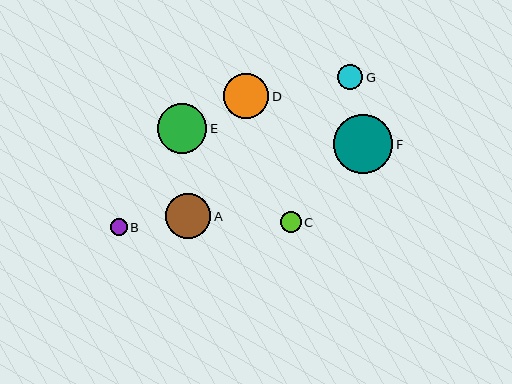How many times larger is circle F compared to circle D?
Circle F is approximately 1.3 times the size of circle D.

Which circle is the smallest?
Circle B is the smallest with a size of approximately 17 pixels.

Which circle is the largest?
Circle F is the largest with a size of approximately 59 pixels.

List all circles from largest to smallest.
From largest to smallest: F, E, A, D, G, C, B.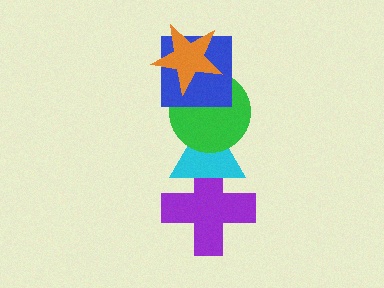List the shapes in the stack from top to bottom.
From top to bottom: the orange star, the blue square, the green circle, the cyan triangle, the purple cross.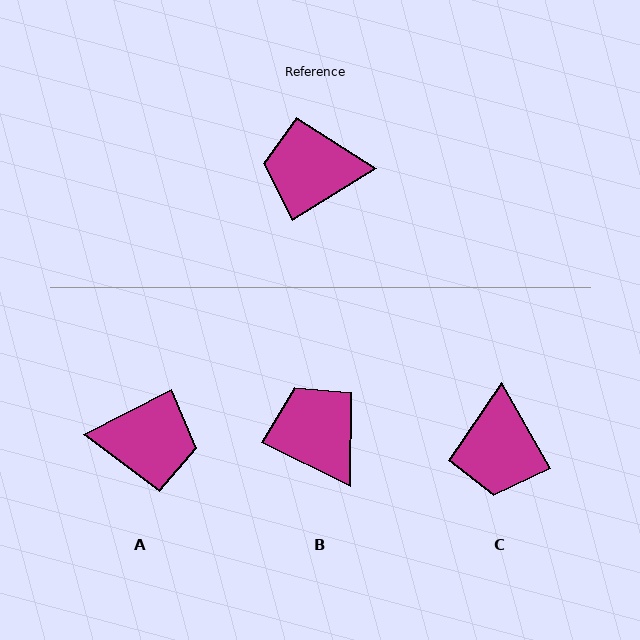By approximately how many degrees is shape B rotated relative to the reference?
Approximately 58 degrees clockwise.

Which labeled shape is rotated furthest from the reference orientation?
A, about 175 degrees away.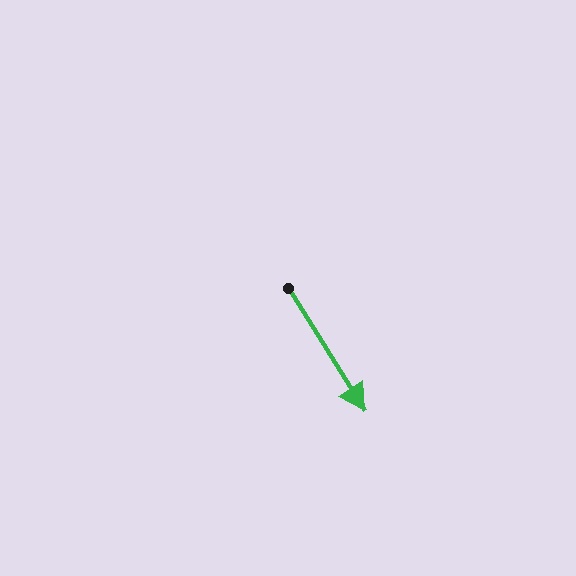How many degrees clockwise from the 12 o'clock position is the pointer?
Approximately 148 degrees.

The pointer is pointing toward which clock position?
Roughly 5 o'clock.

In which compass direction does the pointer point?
Southeast.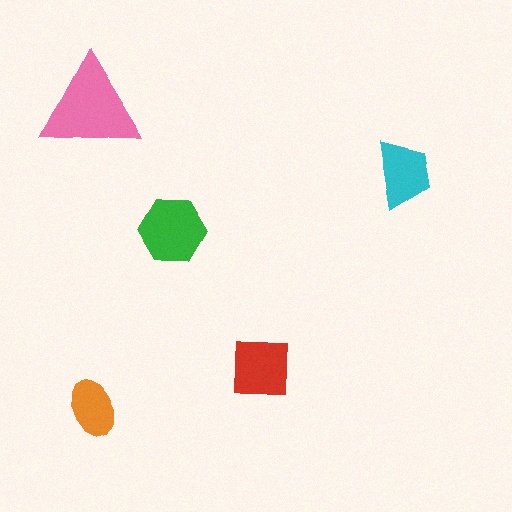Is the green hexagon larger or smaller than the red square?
Larger.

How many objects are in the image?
There are 5 objects in the image.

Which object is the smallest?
The orange ellipse.